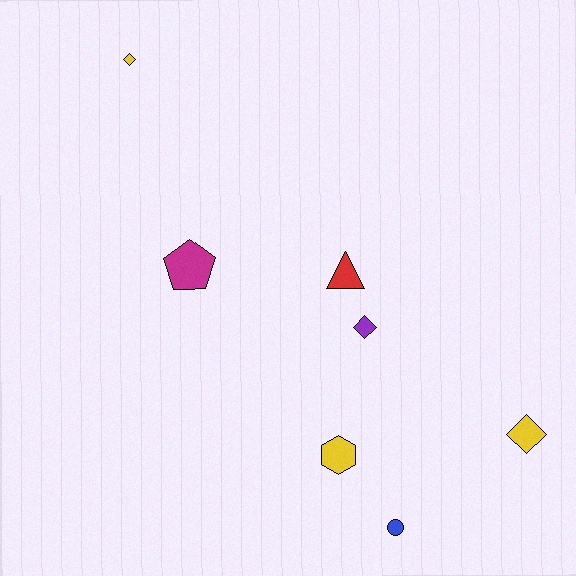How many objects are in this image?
There are 7 objects.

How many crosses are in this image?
There are no crosses.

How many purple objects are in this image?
There is 1 purple object.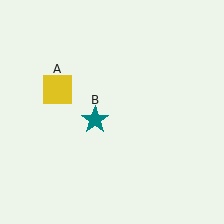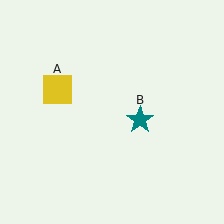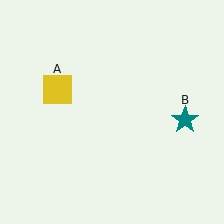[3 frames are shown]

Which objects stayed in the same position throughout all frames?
Yellow square (object A) remained stationary.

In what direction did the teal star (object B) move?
The teal star (object B) moved right.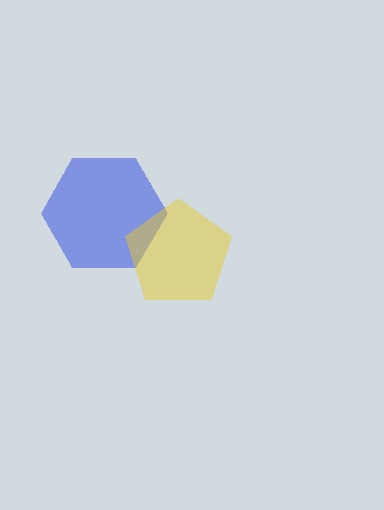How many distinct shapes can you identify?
There are 2 distinct shapes: a blue hexagon, a yellow pentagon.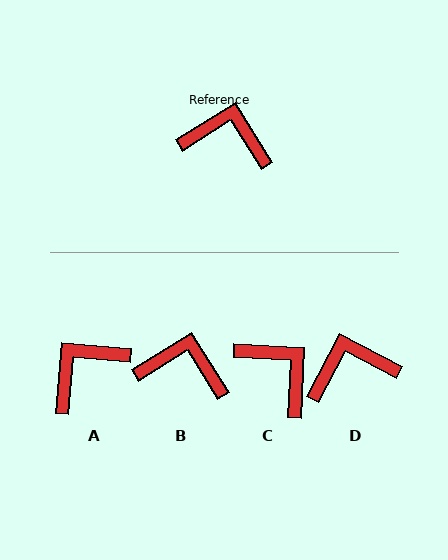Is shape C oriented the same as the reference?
No, it is off by about 35 degrees.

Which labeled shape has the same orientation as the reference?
B.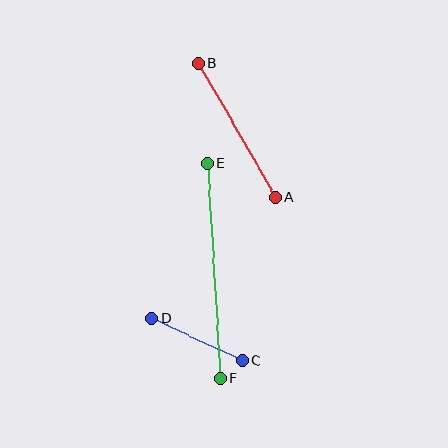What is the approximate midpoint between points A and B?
The midpoint is at approximately (237, 130) pixels.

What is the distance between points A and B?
The distance is approximately 155 pixels.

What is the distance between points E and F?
The distance is approximately 216 pixels.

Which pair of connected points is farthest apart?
Points E and F are farthest apart.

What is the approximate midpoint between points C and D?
The midpoint is at approximately (197, 339) pixels.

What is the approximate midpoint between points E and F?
The midpoint is at approximately (214, 271) pixels.